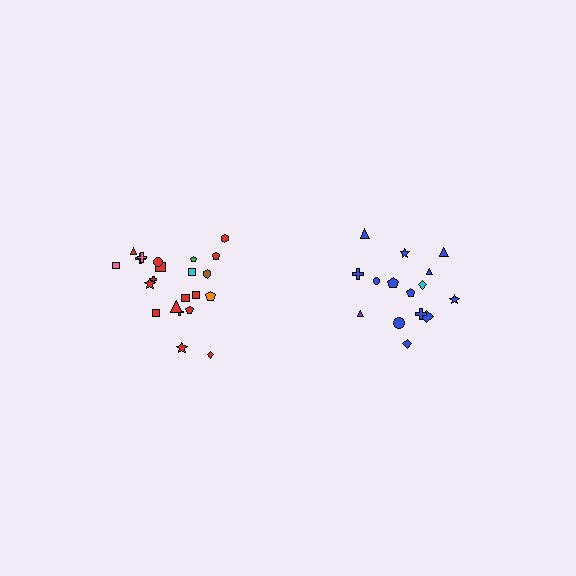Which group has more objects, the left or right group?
The left group.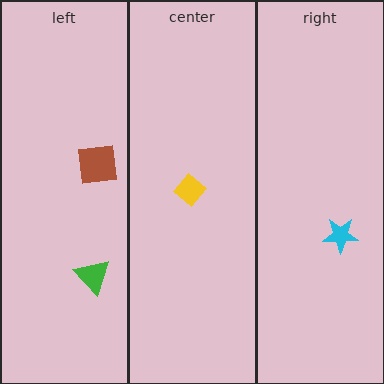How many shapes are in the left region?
2.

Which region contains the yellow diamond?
The center region.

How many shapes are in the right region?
1.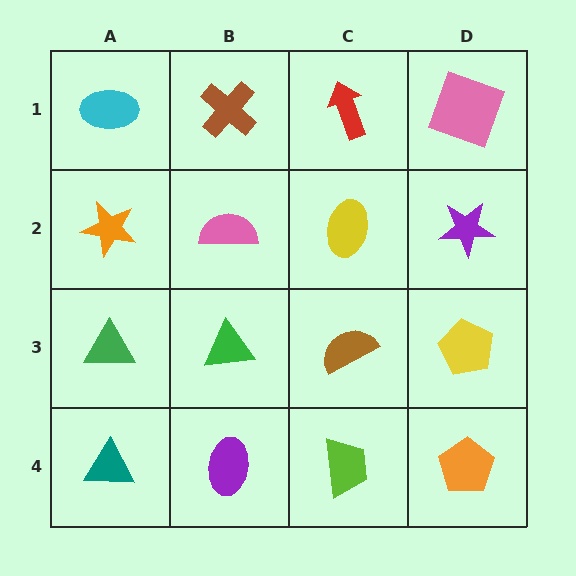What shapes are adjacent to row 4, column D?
A yellow pentagon (row 3, column D), a lime trapezoid (row 4, column C).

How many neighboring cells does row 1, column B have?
3.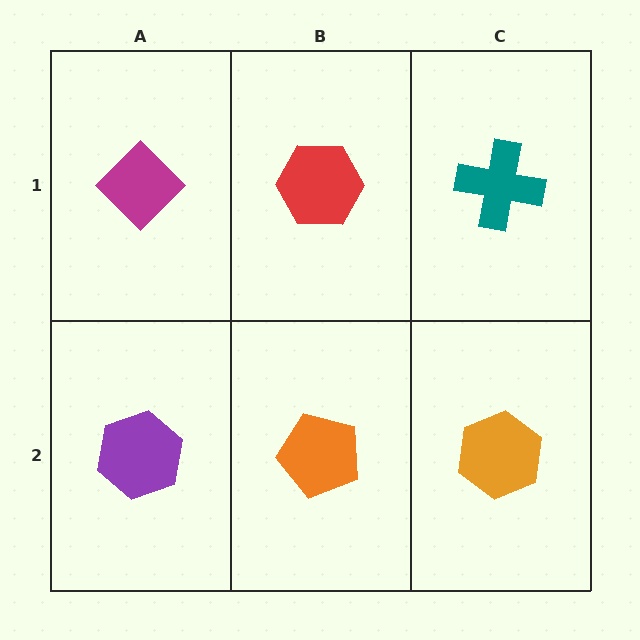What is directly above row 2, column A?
A magenta diamond.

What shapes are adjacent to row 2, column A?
A magenta diamond (row 1, column A), an orange pentagon (row 2, column B).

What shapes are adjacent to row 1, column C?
An orange hexagon (row 2, column C), a red hexagon (row 1, column B).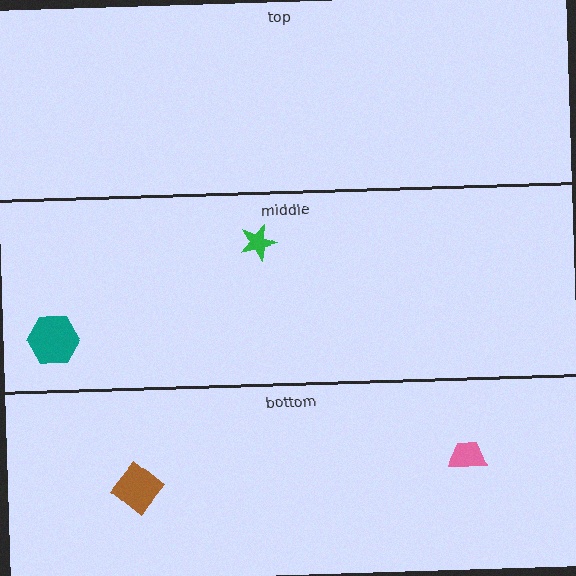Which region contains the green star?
The middle region.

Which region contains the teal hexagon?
The middle region.